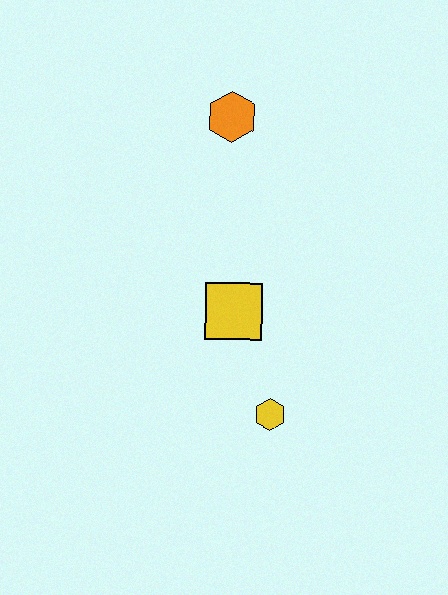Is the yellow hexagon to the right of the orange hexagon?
Yes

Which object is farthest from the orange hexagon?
The yellow hexagon is farthest from the orange hexagon.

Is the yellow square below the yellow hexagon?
No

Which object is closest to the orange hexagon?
The yellow square is closest to the orange hexagon.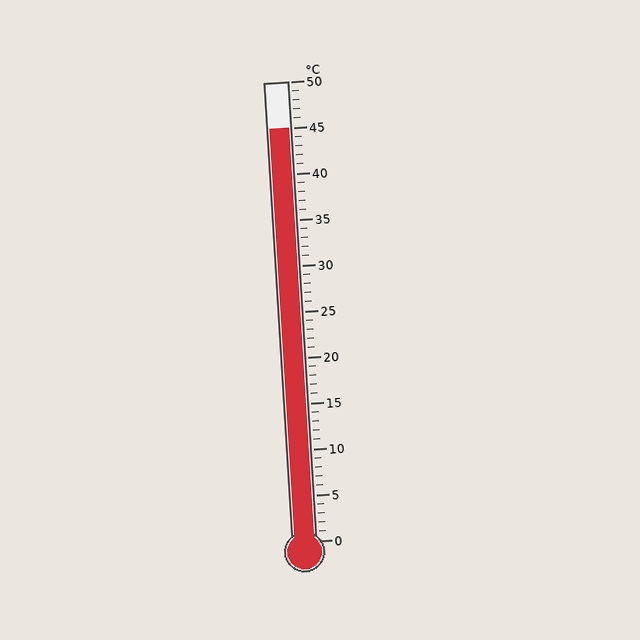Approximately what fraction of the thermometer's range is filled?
The thermometer is filled to approximately 90% of its range.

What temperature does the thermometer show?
The thermometer shows approximately 45°C.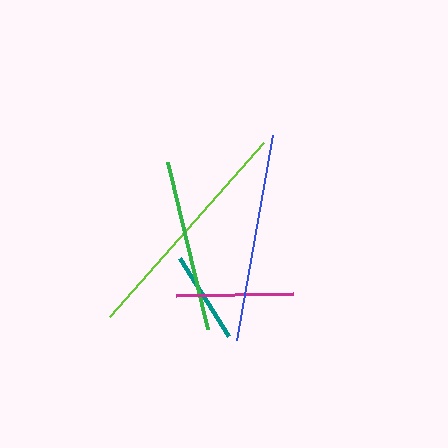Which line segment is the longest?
The lime line is the longest at approximately 232 pixels.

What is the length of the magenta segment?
The magenta segment is approximately 118 pixels long.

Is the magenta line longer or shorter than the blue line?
The blue line is longer than the magenta line.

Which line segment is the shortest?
The teal line is the shortest at approximately 92 pixels.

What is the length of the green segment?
The green segment is approximately 172 pixels long.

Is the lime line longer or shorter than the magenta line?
The lime line is longer than the magenta line.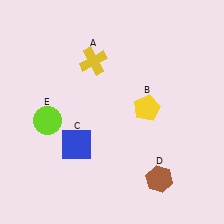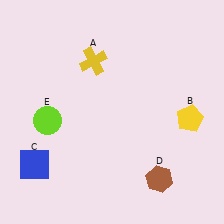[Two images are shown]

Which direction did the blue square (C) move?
The blue square (C) moved left.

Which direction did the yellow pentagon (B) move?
The yellow pentagon (B) moved right.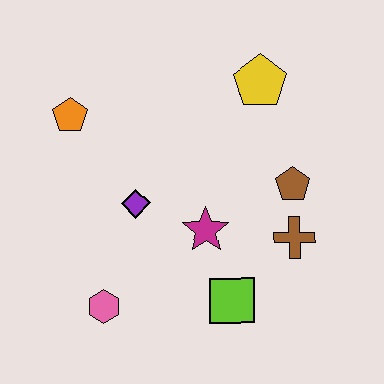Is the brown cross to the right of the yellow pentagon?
Yes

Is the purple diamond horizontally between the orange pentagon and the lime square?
Yes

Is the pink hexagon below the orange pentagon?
Yes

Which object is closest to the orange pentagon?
The purple diamond is closest to the orange pentagon.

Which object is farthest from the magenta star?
The orange pentagon is farthest from the magenta star.